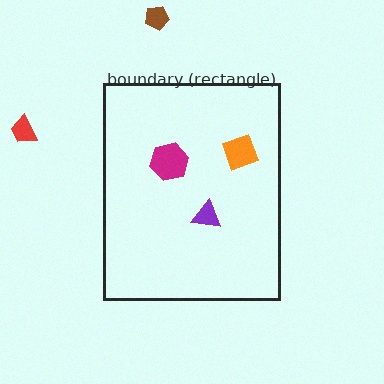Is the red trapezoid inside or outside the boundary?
Outside.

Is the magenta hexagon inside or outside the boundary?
Inside.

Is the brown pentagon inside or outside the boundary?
Outside.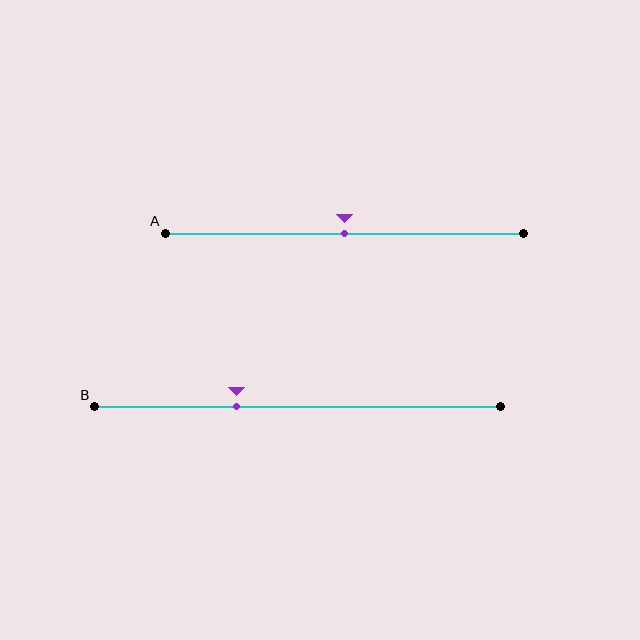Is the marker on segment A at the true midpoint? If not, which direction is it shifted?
Yes, the marker on segment A is at the true midpoint.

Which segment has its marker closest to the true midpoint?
Segment A has its marker closest to the true midpoint.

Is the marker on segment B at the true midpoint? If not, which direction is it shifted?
No, the marker on segment B is shifted to the left by about 15% of the segment length.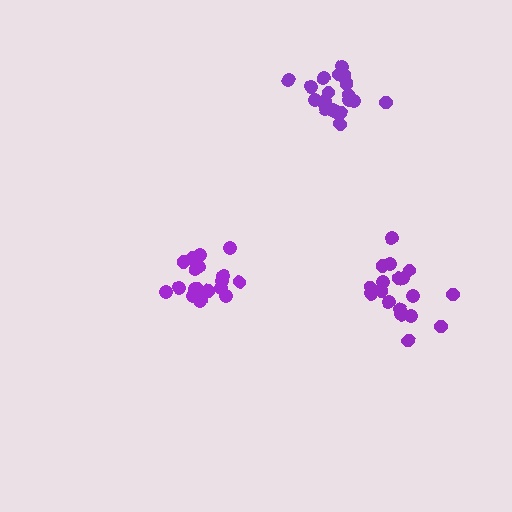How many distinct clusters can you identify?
There are 3 distinct clusters.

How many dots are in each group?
Group 1: 19 dots, Group 2: 20 dots, Group 3: 18 dots (57 total).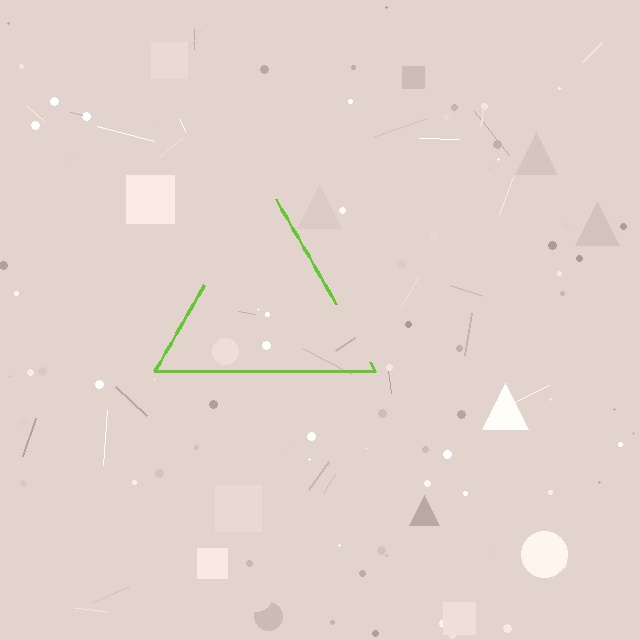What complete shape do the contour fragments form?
The contour fragments form a triangle.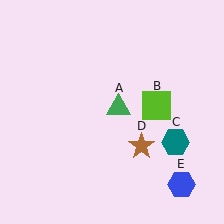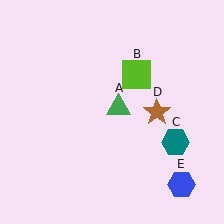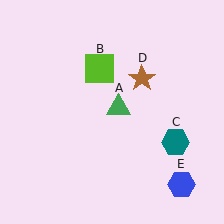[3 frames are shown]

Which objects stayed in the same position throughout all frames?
Green triangle (object A) and teal hexagon (object C) and blue hexagon (object E) remained stationary.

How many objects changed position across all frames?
2 objects changed position: lime square (object B), brown star (object D).